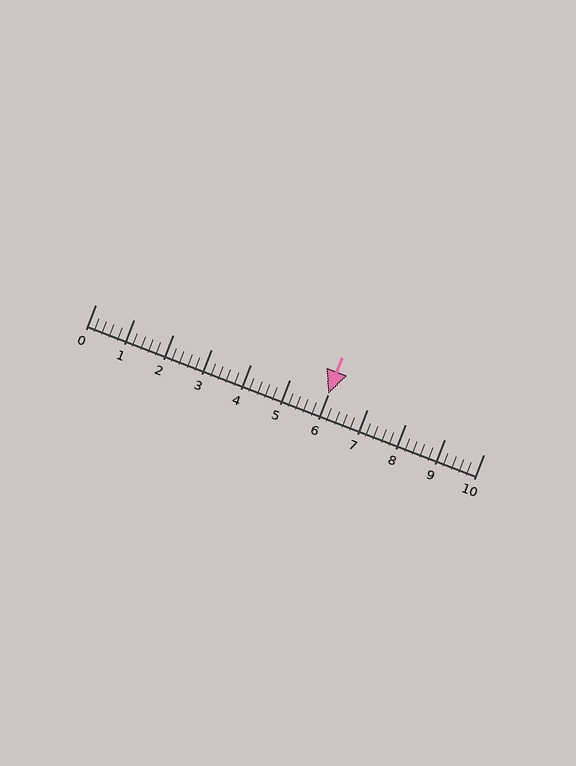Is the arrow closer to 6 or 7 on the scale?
The arrow is closer to 6.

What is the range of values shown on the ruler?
The ruler shows values from 0 to 10.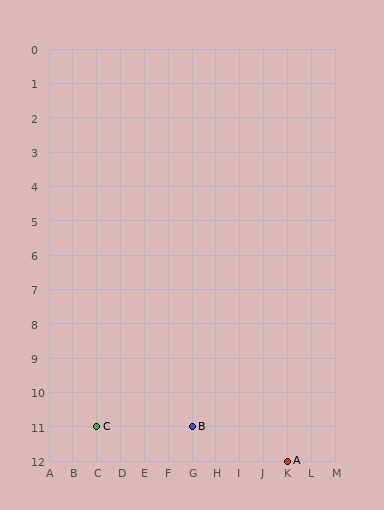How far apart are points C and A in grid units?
Points C and A are 8 columns and 1 row apart (about 8.1 grid units diagonally).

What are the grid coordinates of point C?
Point C is at grid coordinates (C, 11).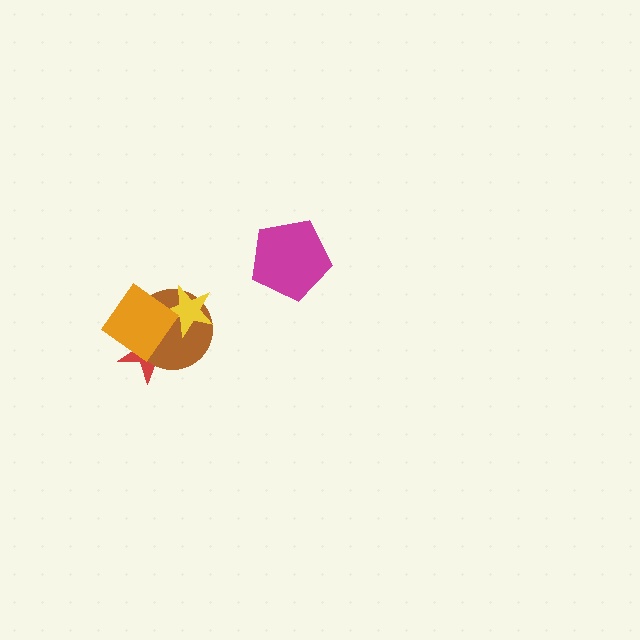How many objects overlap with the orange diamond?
2 objects overlap with the orange diamond.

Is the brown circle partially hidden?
Yes, it is partially covered by another shape.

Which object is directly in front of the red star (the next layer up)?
The brown circle is directly in front of the red star.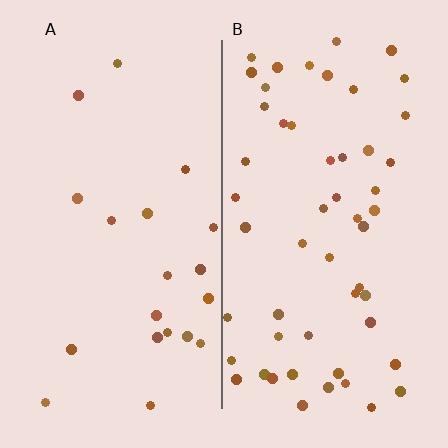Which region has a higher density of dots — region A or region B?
B (the right).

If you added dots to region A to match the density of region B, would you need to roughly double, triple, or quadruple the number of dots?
Approximately triple.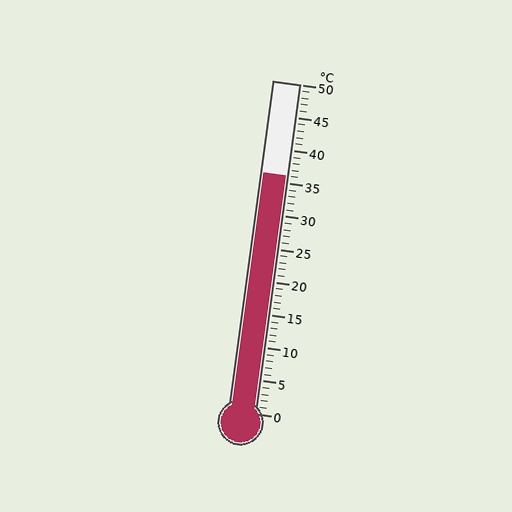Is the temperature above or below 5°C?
The temperature is above 5°C.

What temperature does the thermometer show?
The thermometer shows approximately 36°C.